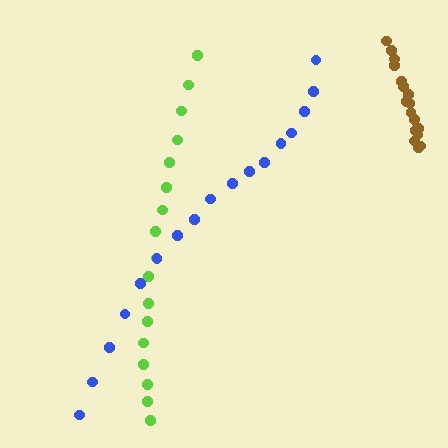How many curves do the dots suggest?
There are 3 distinct paths.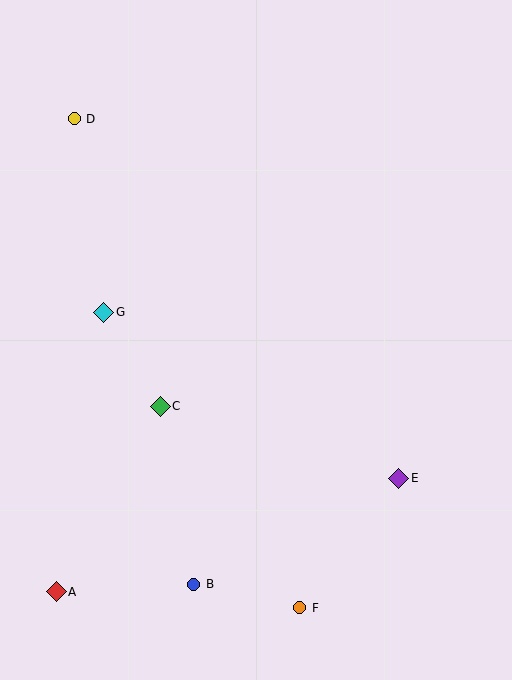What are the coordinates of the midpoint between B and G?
The midpoint between B and G is at (149, 448).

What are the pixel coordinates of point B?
Point B is at (194, 584).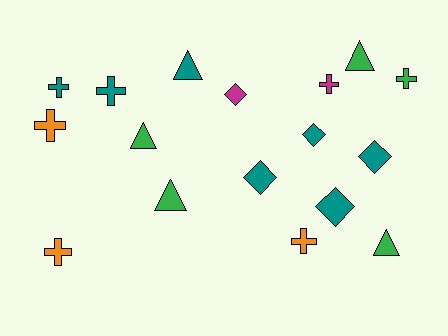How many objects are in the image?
There are 17 objects.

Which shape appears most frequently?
Cross, with 7 objects.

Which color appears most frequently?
Teal, with 7 objects.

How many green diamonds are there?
There are no green diamonds.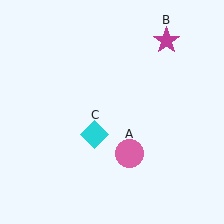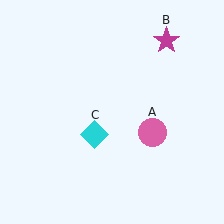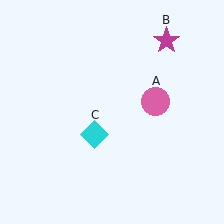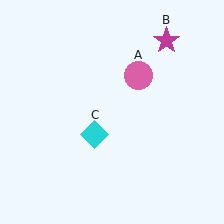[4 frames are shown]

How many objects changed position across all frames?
1 object changed position: pink circle (object A).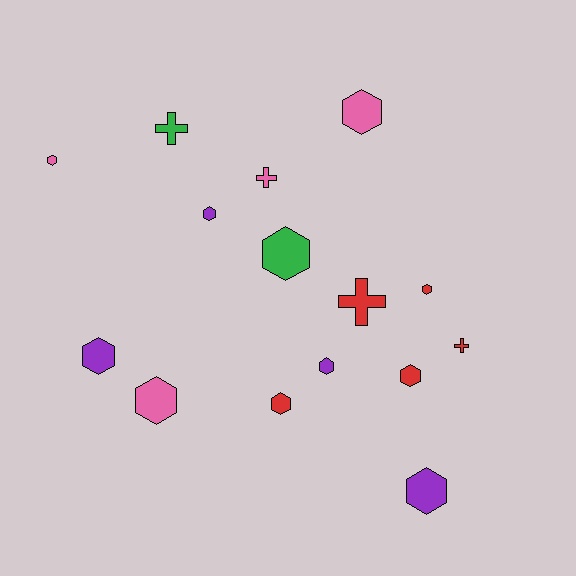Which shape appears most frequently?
Hexagon, with 11 objects.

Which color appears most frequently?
Red, with 5 objects.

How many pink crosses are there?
There is 1 pink cross.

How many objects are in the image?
There are 15 objects.